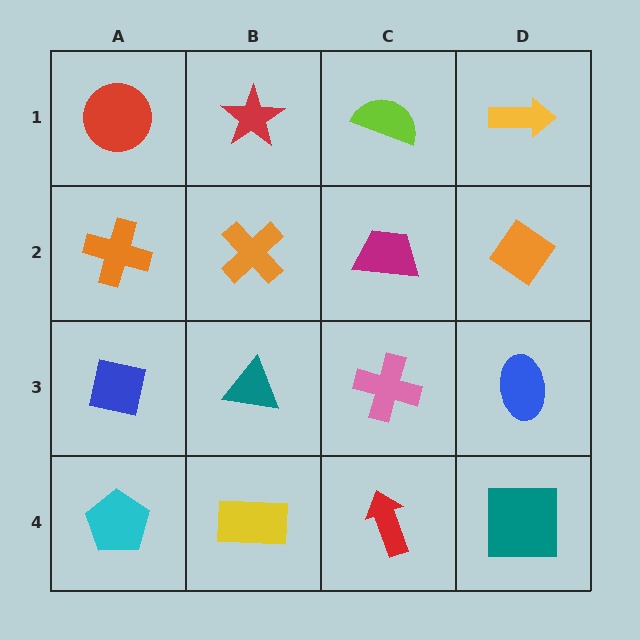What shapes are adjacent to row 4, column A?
A blue square (row 3, column A), a yellow rectangle (row 4, column B).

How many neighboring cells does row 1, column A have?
2.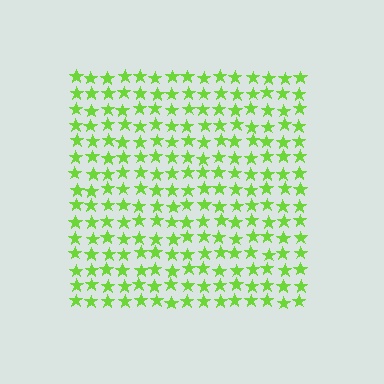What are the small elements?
The small elements are stars.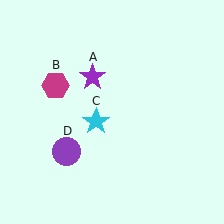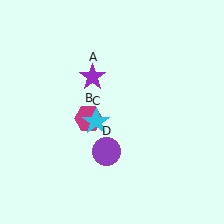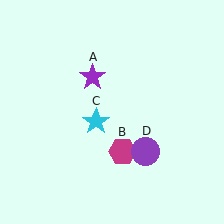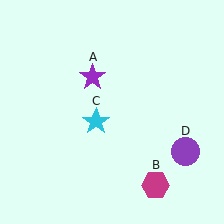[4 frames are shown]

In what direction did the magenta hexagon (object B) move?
The magenta hexagon (object B) moved down and to the right.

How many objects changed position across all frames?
2 objects changed position: magenta hexagon (object B), purple circle (object D).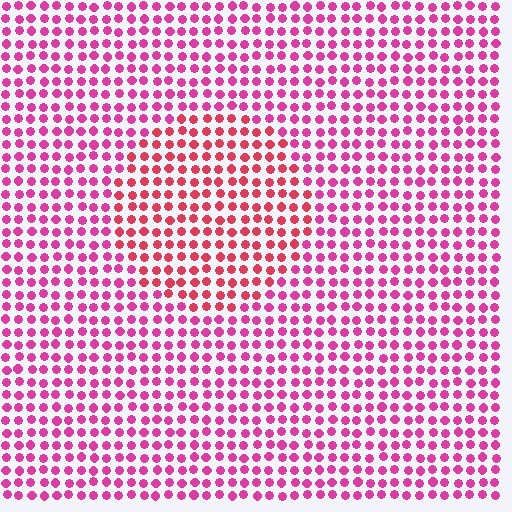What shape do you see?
I see a circle.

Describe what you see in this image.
The image is filled with small magenta elements in a uniform arrangement. A circle-shaped region is visible where the elements are tinted to a slightly different hue, forming a subtle color boundary.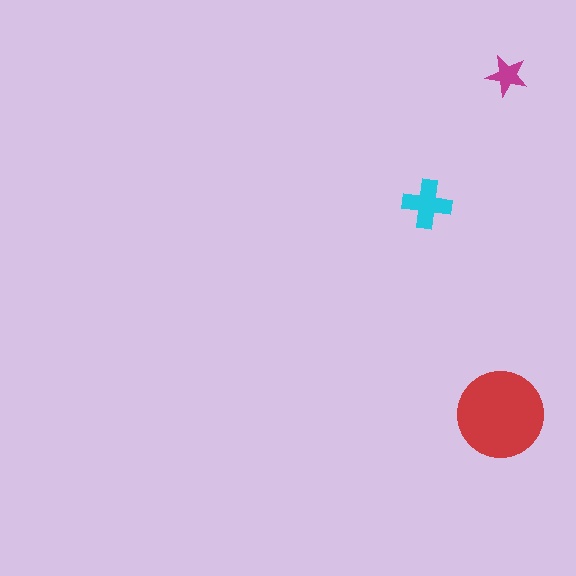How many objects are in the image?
There are 3 objects in the image.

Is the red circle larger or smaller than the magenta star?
Larger.